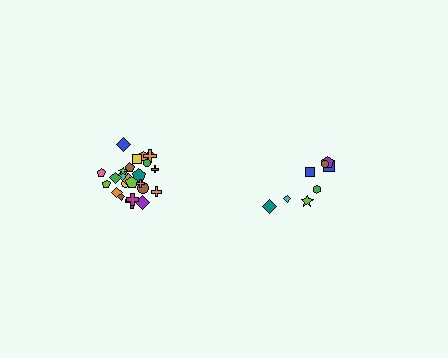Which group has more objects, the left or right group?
The left group.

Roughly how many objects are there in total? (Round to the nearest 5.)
Roughly 35 objects in total.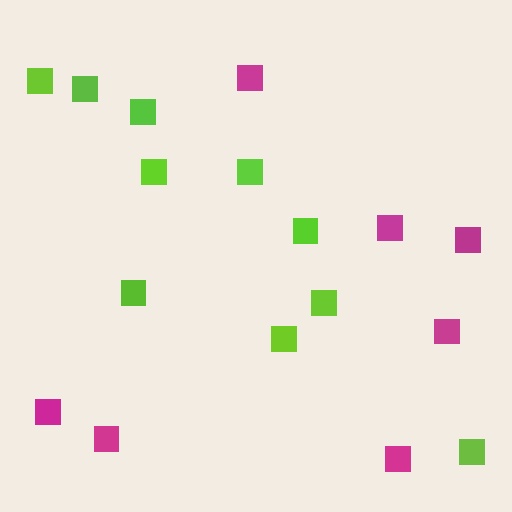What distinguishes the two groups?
There are 2 groups: one group of magenta squares (7) and one group of lime squares (10).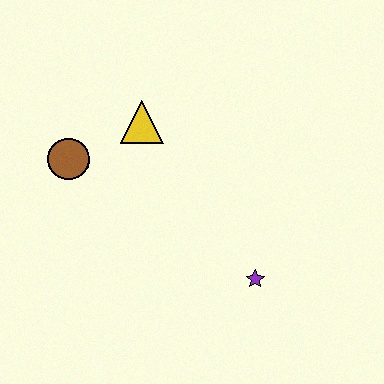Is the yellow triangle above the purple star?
Yes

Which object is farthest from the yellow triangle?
The purple star is farthest from the yellow triangle.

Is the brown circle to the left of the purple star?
Yes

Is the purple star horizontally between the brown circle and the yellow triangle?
No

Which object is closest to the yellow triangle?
The brown circle is closest to the yellow triangle.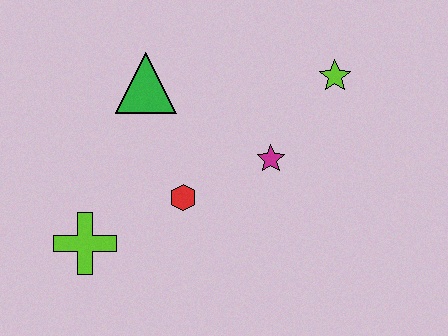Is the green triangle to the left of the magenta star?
Yes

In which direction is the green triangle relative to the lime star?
The green triangle is to the left of the lime star.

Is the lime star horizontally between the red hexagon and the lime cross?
No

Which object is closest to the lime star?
The magenta star is closest to the lime star.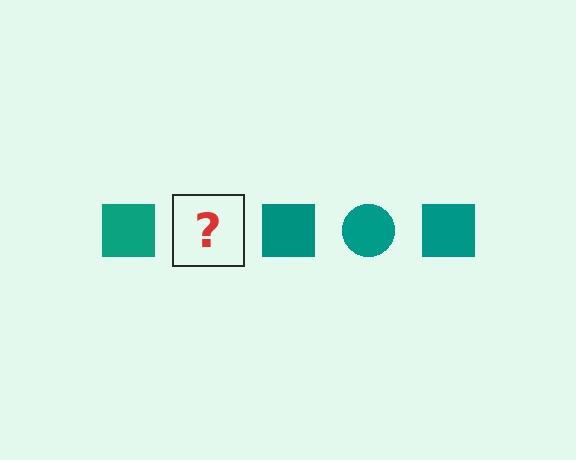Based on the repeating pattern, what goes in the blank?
The blank should be a teal circle.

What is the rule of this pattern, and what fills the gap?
The rule is that the pattern cycles through square, circle shapes in teal. The gap should be filled with a teal circle.